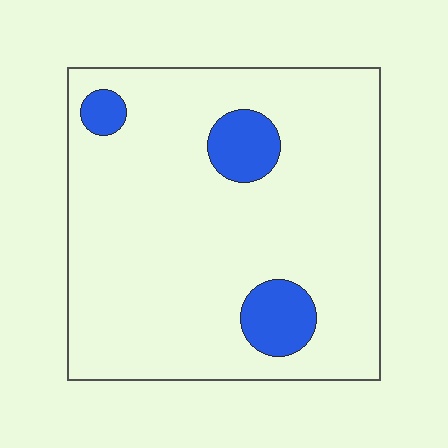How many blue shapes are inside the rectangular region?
3.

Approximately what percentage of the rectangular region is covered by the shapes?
Approximately 10%.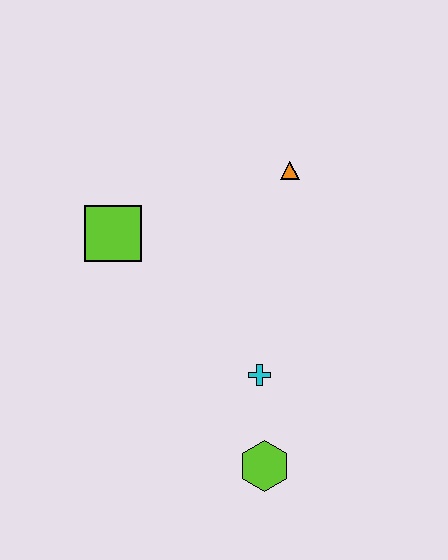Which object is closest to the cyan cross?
The lime hexagon is closest to the cyan cross.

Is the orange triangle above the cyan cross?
Yes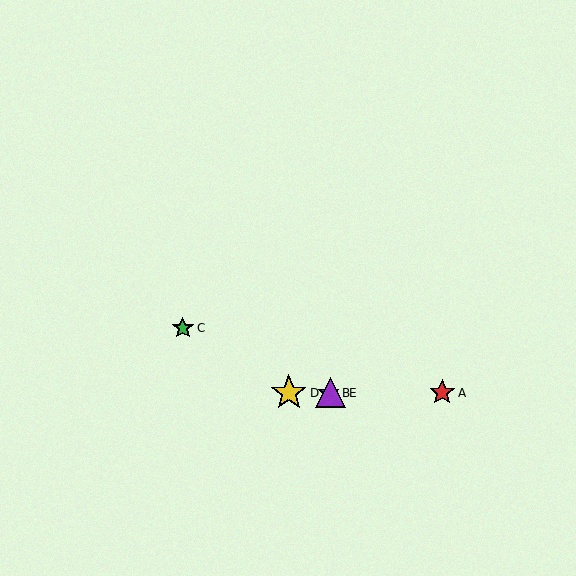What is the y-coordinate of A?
Object A is at y≈393.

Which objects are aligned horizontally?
Objects A, B, D, E are aligned horizontally.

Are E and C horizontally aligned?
No, E is at y≈393 and C is at y≈328.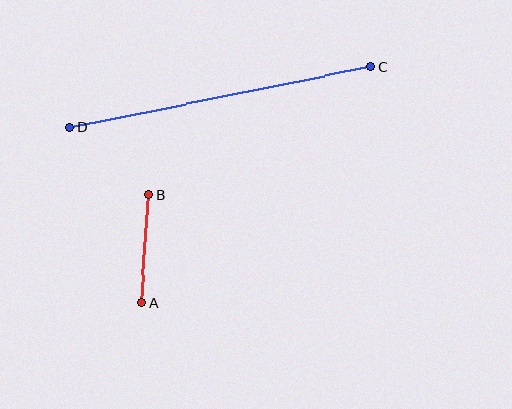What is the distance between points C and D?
The distance is approximately 306 pixels.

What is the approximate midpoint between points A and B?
The midpoint is at approximately (145, 249) pixels.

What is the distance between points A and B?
The distance is approximately 108 pixels.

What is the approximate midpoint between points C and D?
The midpoint is at approximately (221, 97) pixels.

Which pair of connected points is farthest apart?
Points C and D are farthest apart.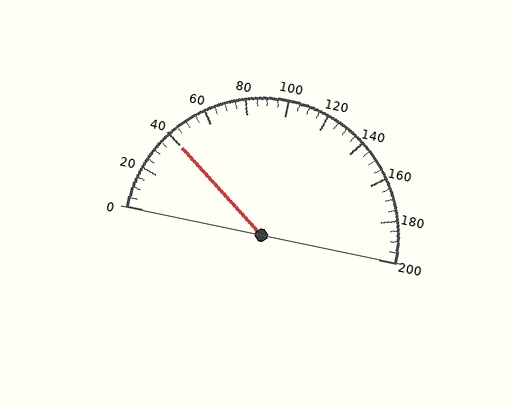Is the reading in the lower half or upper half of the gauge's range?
The reading is in the lower half of the range (0 to 200).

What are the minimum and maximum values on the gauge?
The gauge ranges from 0 to 200.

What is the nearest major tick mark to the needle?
The nearest major tick mark is 40.